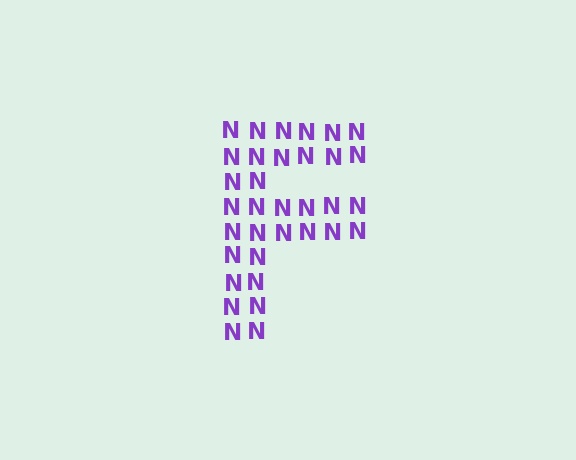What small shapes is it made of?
It is made of small letter N's.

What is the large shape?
The large shape is the letter F.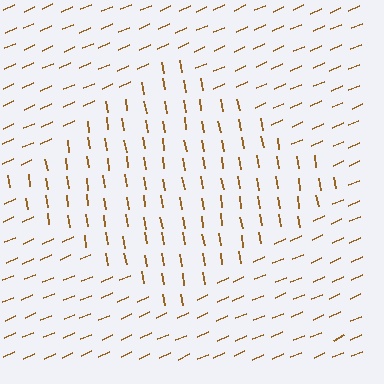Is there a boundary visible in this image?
Yes, there is a texture boundary formed by a change in line orientation.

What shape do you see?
I see a diamond.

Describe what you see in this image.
The image is filled with small brown line segments. A diamond region in the image has lines oriented differently from the surrounding lines, creating a visible texture boundary.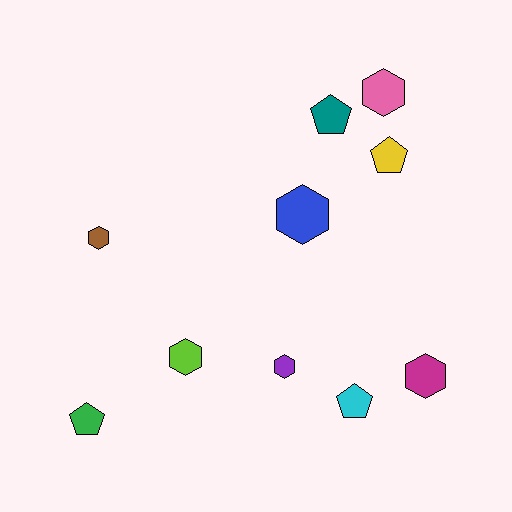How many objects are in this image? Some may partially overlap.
There are 10 objects.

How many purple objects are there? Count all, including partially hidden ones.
There is 1 purple object.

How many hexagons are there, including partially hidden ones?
There are 6 hexagons.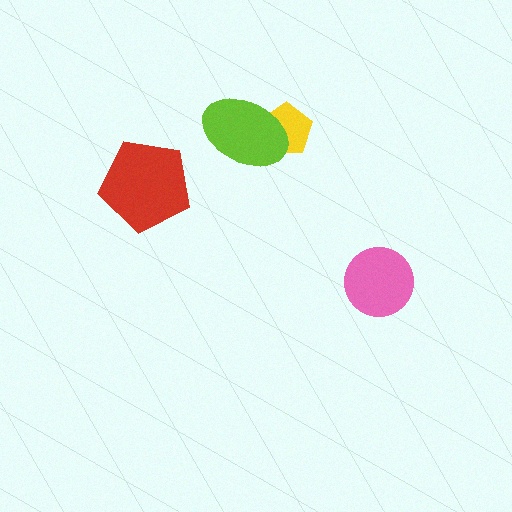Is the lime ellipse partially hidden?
No, no other shape covers it.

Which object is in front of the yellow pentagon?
The lime ellipse is in front of the yellow pentagon.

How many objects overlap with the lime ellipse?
1 object overlaps with the lime ellipse.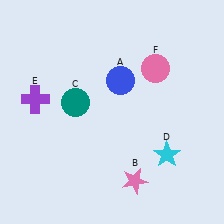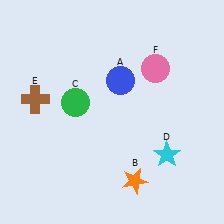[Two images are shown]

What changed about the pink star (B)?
In Image 1, B is pink. In Image 2, it changed to orange.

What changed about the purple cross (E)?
In Image 1, E is purple. In Image 2, it changed to brown.